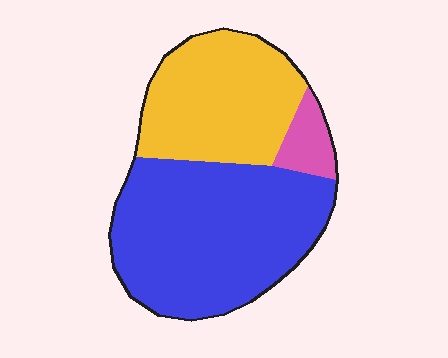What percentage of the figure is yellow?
Yellow takes up about three eighths (3/8) of the figure.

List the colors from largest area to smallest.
From largest to smallest: blue, yellow, pink.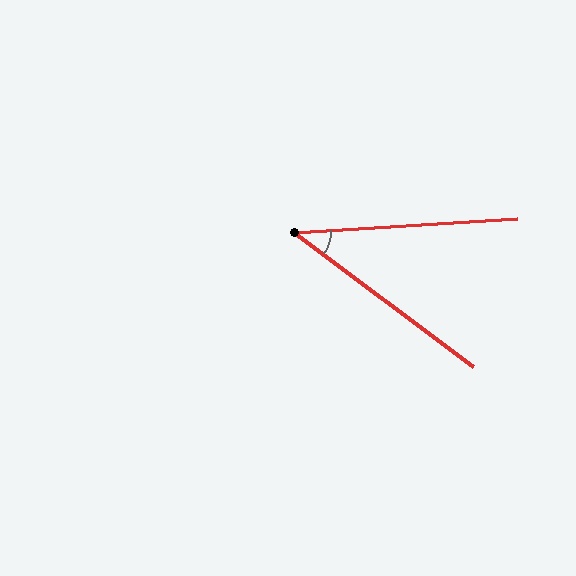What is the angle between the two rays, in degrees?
Approximately 41 degrees.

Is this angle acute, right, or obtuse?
It is acute.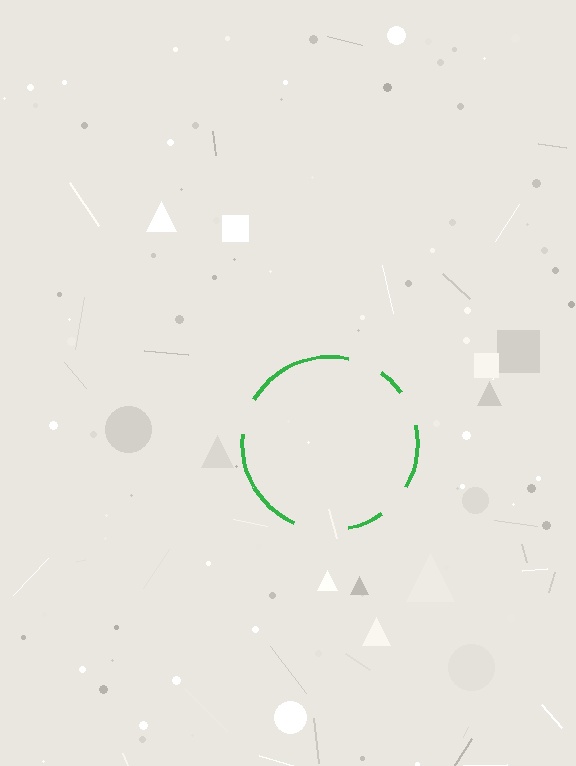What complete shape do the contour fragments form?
The contour fragments form a circle.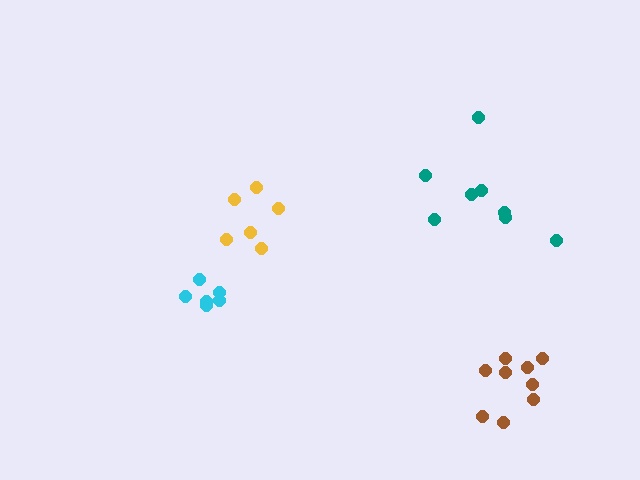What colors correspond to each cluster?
The clusters are colored: cyan, brown, yellow, teal.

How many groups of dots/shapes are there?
There are 4 groups.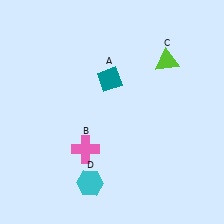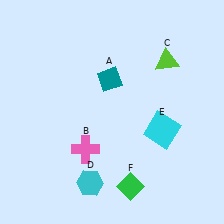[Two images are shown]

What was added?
A cyan square (E), a green diamond (F) were added in Image 2.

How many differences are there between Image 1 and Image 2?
There are 2 differences between the two images.